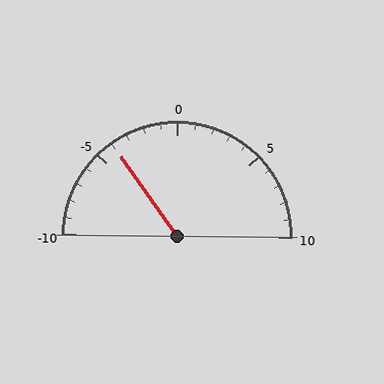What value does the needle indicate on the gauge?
The needle indicates approximately -4.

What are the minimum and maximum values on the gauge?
The gauge ranges from -10 to 10.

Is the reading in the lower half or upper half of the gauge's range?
The reading is in the lower half of the range (-10 to 10).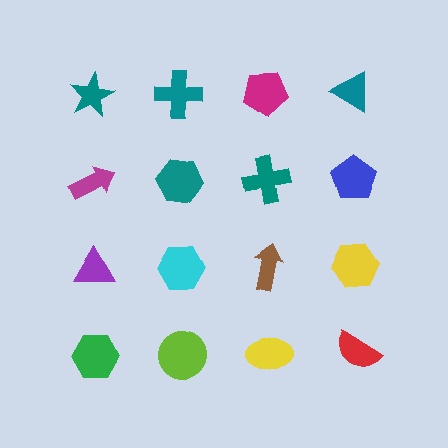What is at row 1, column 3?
A magenta pentagon.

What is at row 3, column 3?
A brown arrow.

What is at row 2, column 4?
A blue pentagon.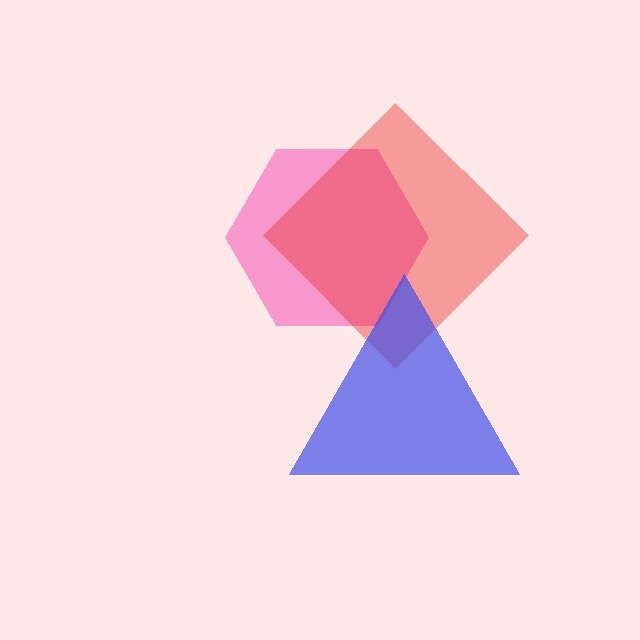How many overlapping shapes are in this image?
There are 3 overlapping shapes in the image.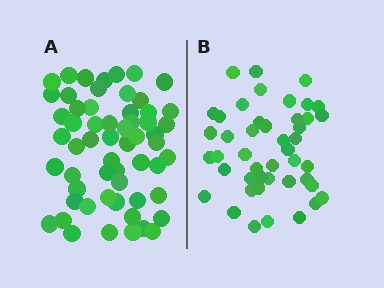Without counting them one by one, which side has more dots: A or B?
Region A (the left region) has more dots.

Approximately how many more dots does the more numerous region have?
Region A has approximately 15 more dots than region B.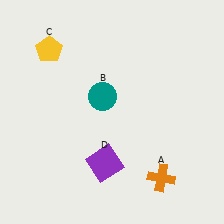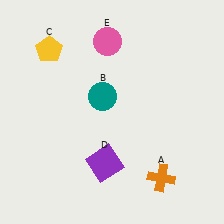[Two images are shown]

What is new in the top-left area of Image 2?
A pink circle (E) was added in the top-left area of Image 2.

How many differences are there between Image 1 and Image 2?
There is 1 difference between the two images.